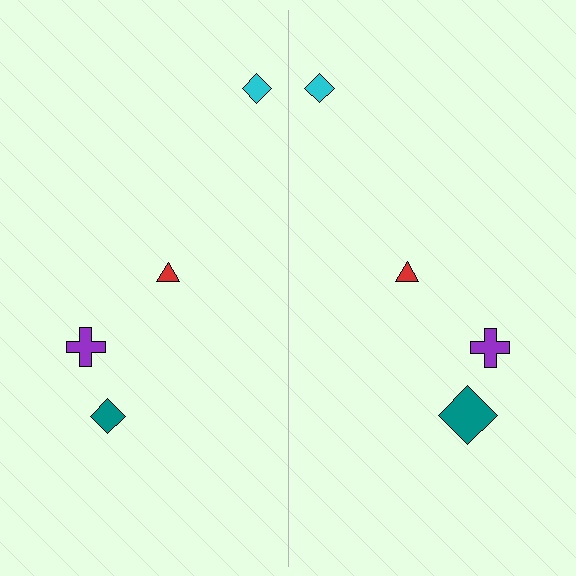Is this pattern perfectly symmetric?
No, the pattern is not perfectly symmetric. The teal diamond on the right side has a different size than its mirror counterpart.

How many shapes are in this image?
There are 8 shapes in this image.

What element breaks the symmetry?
The teal diamond on the right side has a different size than its mirror counterpart.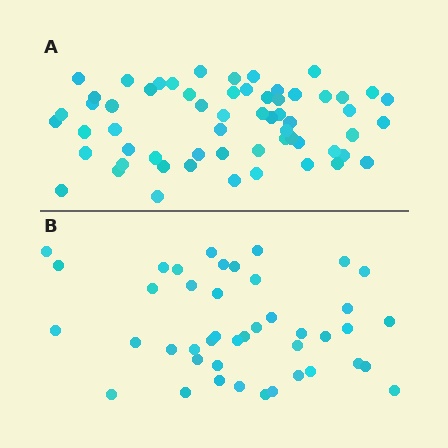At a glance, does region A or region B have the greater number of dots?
Region A (the top region) has more dots.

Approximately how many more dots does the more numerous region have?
Region A has approximately 15 more dots than region B.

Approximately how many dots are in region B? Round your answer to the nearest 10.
About 40 dots. (The exact count is 43, which rounds to 40.)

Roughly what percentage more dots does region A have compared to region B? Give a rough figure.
About 40% more.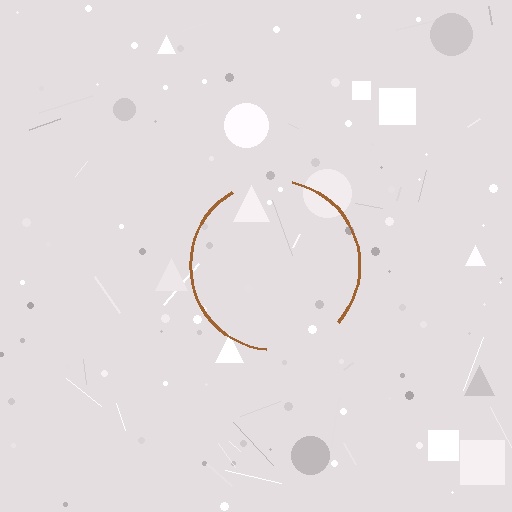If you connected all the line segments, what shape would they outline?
They would outline a circle.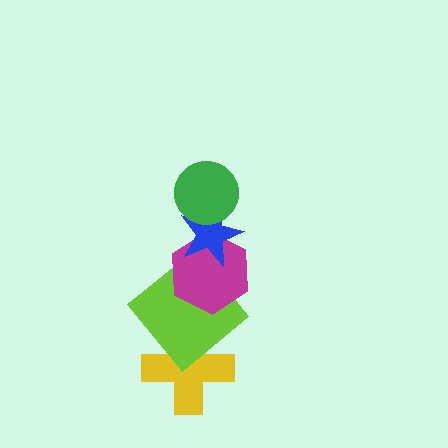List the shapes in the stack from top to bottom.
From top to bottom: the green circle, the blue star, the magenta hexagon, the lime diamond, the yellow cross.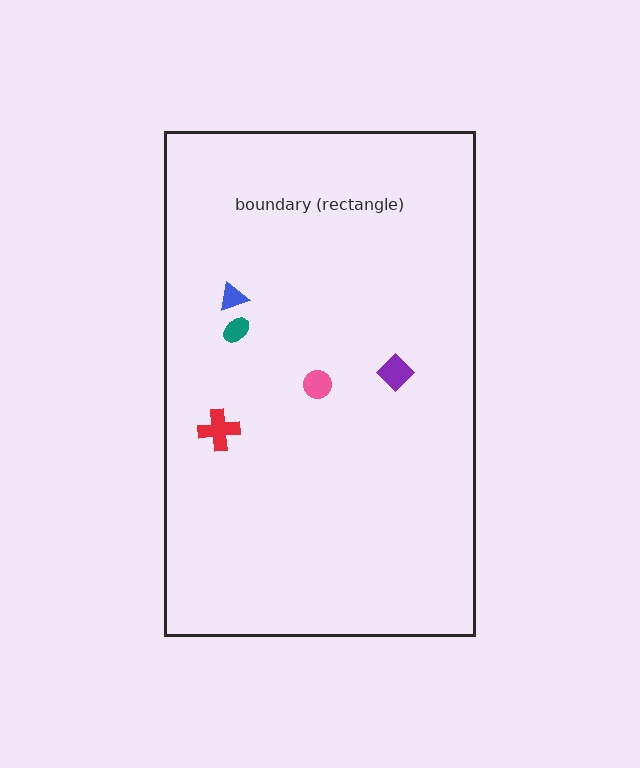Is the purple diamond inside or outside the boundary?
Inside.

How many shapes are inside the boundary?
5 inside, 0 outside.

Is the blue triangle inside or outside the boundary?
Inside.